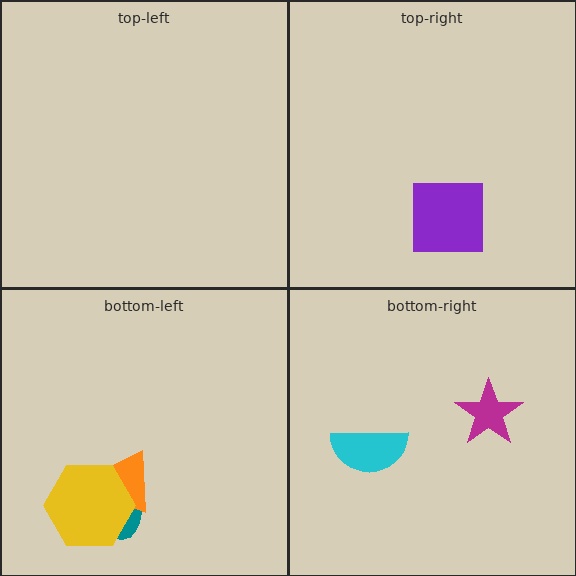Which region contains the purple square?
The top-right region.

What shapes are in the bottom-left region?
The teal ellipse, the orange trapezoid, the yellow hexagon.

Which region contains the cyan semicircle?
The bottom-right region.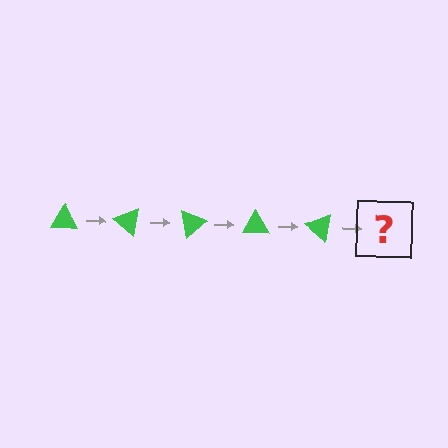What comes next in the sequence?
The next element should be a green triangle rotated 200 degrees.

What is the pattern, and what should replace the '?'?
The pattern is that the triangle rotates 40 degrees each step. The '?' should be a green triangle rotated 200 degrees.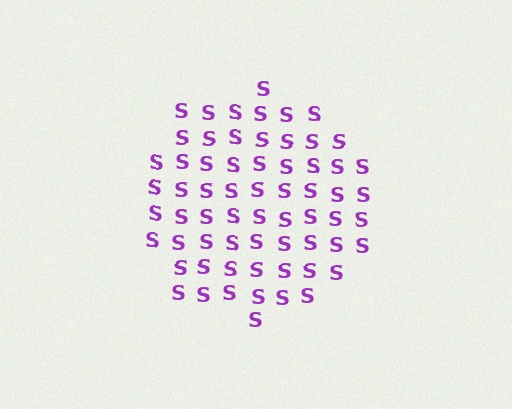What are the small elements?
The small elements are letter S's.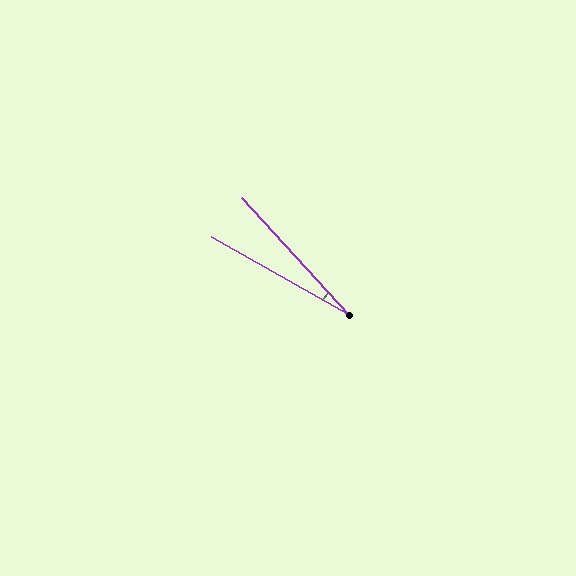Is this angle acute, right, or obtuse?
It is acute.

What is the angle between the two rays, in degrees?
Approximately 18 degrees.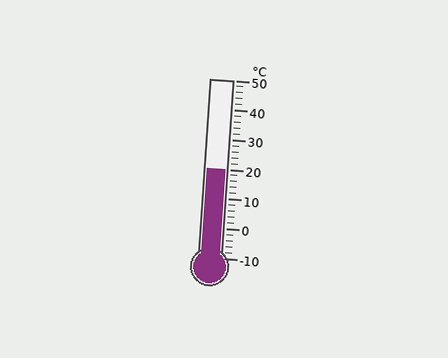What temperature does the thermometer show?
The thermometer shows approximately 20°C.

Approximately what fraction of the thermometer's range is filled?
The thermometer is filled to approximately 50% of its range.